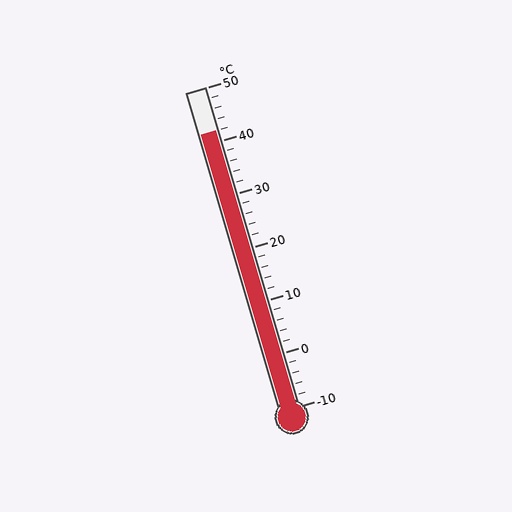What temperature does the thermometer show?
The thermometer shows approximately 42°C.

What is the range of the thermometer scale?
The thermometer scale ranges from -10°C to 50°C.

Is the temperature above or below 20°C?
The temperature is above 20°C.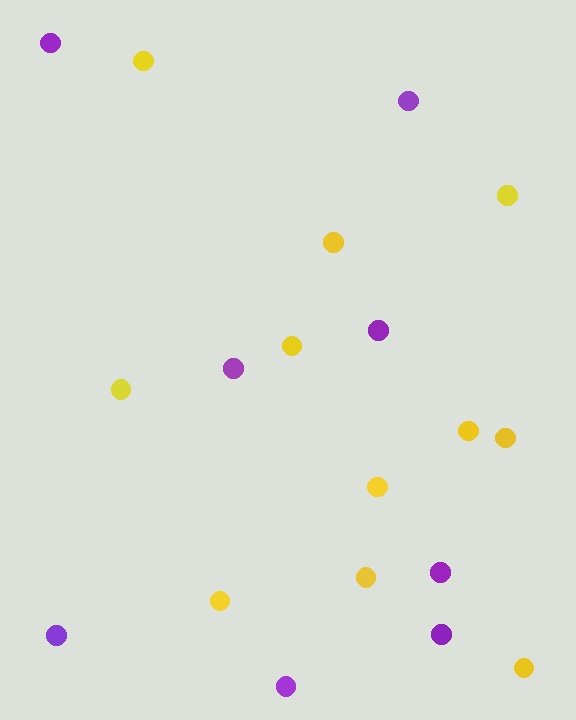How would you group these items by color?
There are 2 groups: one group of purple circles (8) and one group of yellow circles (11).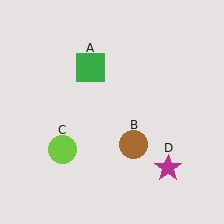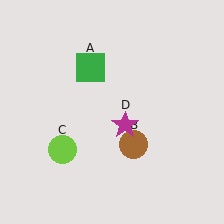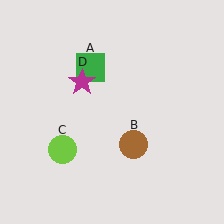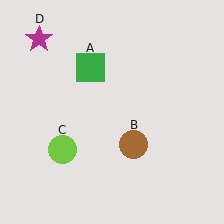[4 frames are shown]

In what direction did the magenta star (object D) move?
The magenta star (object D) moved up and to the left.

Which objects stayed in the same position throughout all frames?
Green square (object A) and brown circle (object B) and lime circle (object C) remained stationary.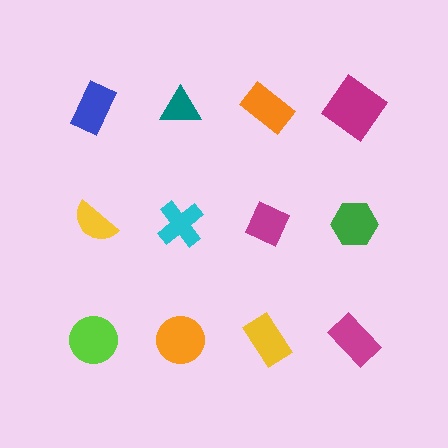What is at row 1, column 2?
A teal triangle.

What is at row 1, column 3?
An orange rectangle.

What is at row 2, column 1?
A yellow semicircle.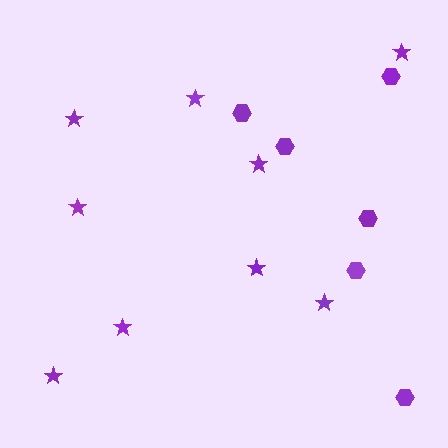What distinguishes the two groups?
There are 2 groups: one group of stars (9) and one group of hexagons (6).